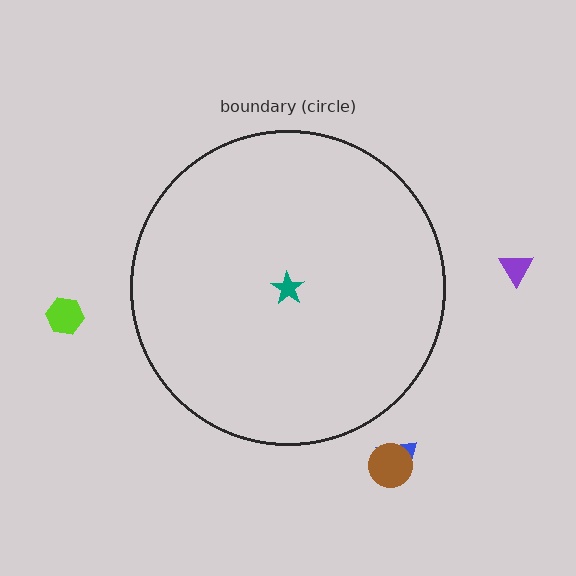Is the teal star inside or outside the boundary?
Inside.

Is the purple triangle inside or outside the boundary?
Outside.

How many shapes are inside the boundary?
1 inside, 4 outside.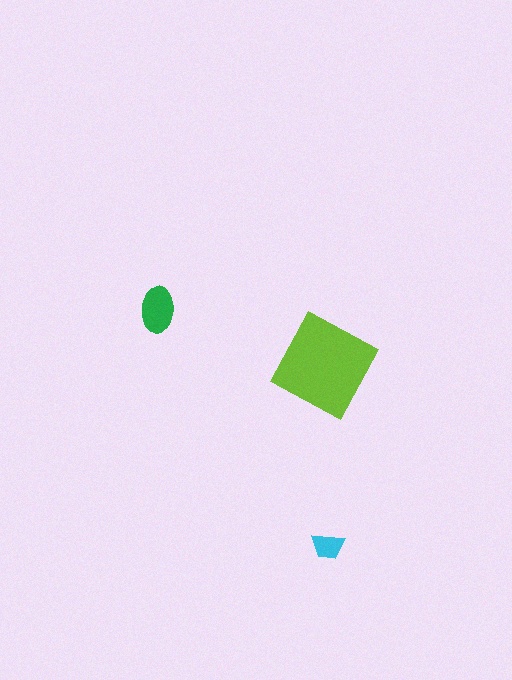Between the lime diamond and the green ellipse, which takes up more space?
The lime diamond.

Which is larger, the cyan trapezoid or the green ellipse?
The green ellipse.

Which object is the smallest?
The cyan trapezoid.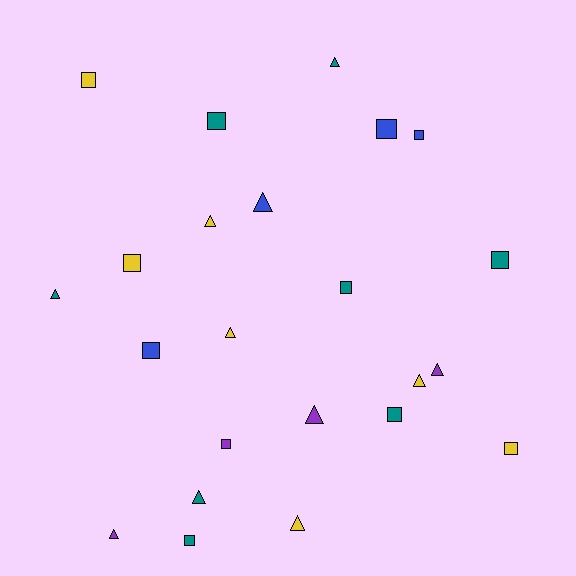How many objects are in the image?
There are 23 objects.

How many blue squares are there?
There are 3 blue squares.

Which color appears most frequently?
Teal, with 8 objects.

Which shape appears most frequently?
Square, with 12 objects.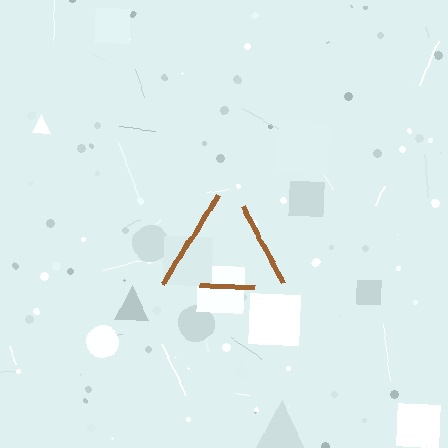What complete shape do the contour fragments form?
The contour fragments form a triangle.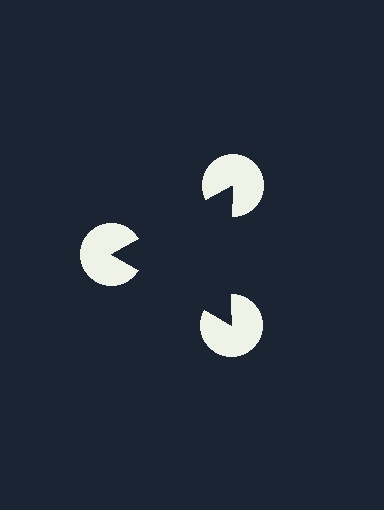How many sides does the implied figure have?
3 sides.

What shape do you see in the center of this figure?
An illusory triangle — its edges are inferred from the aligned wedge cuts in the pac-man discs, not physically drawn.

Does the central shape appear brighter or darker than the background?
It typically appears slightly darker than the background, even though no actual brightness change is drawn.